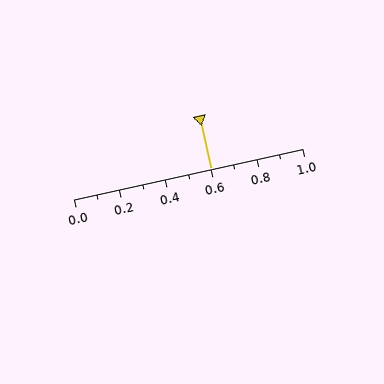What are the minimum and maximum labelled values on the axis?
The axis runs from 0.0 to 1.0.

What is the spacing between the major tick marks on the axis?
The major ticks are spaced 0.2 apart.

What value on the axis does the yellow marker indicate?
The marker indicates approximately 0.6.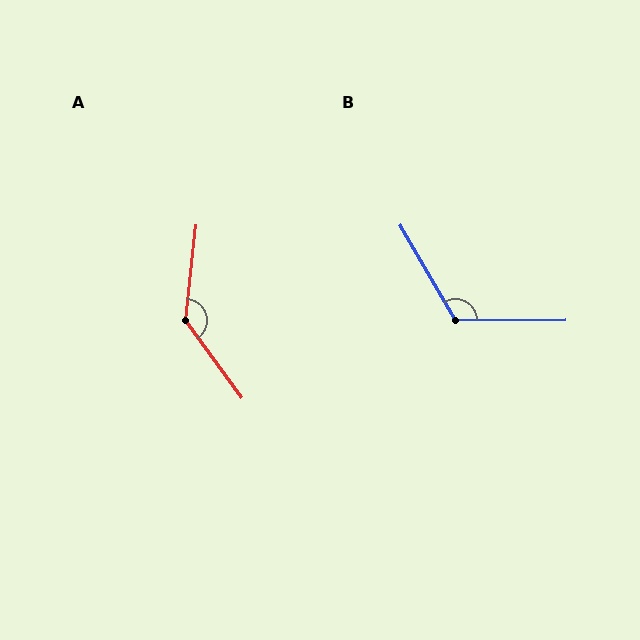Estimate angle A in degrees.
Approximately 138 degrees.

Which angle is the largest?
A, at approximately 138 degrees.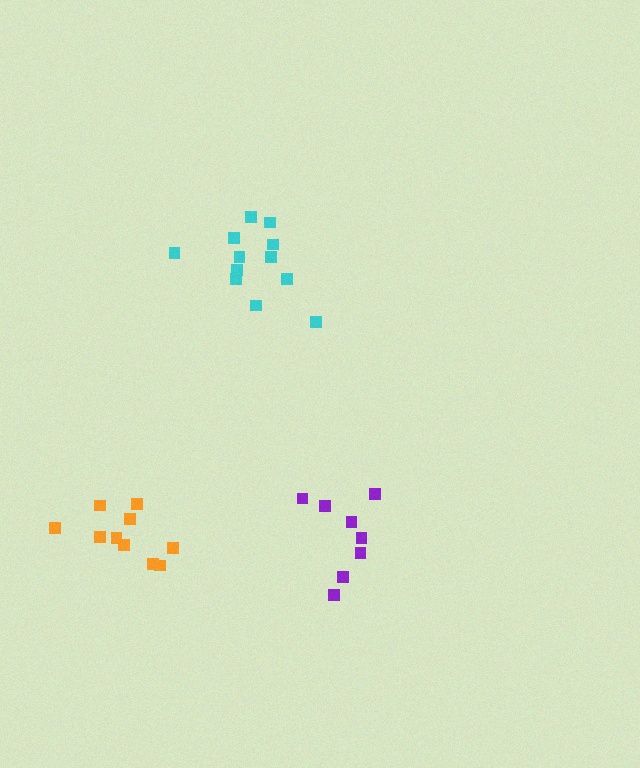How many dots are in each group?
Group 1: 8 dots, Group 2: 12 dots, Group 3: 10 dots (30 total).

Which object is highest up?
The cyan cluster is topmost.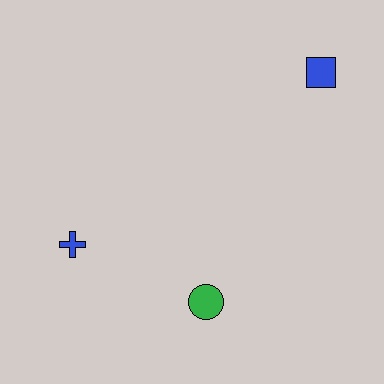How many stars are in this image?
There are no stars.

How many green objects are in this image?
There is 1 green object.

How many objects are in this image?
There are 3 objects.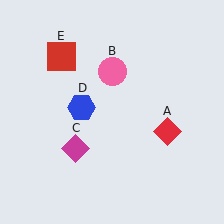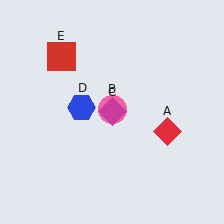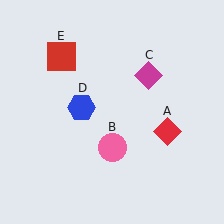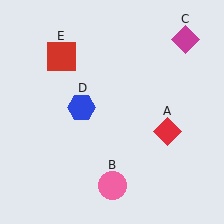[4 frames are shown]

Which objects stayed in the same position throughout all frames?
Red diamond (object A) and blue hexagon (object D) and red square (object E) remained stationary.